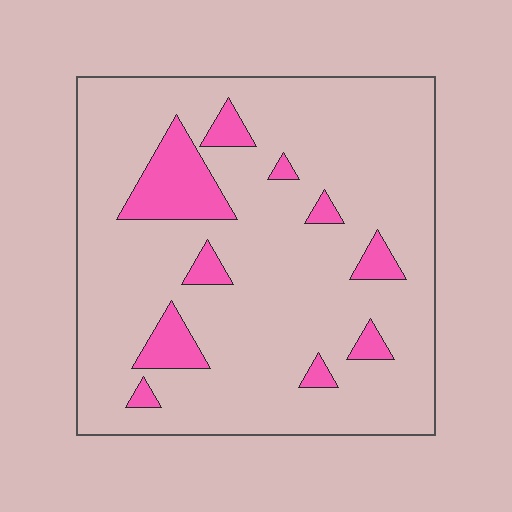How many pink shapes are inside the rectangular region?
10.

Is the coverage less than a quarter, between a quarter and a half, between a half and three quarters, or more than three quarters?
Less than a quarter.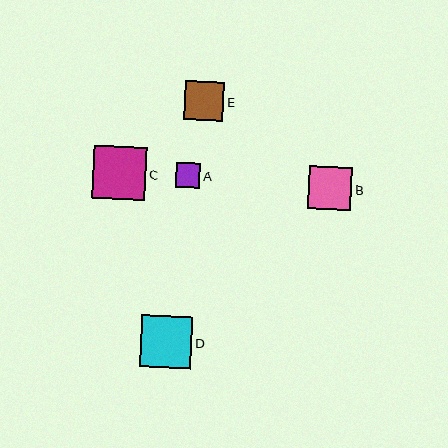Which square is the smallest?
Square A is the smallest with a size of approximately 24 pixels.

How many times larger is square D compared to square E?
Square D is approximately 1.3 times the size of square E.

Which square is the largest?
Square C is the largest with a size of approximately 53 pixels.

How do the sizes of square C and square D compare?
Square C and square D are approximately the same size.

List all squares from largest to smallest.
From largest to smallest: C, D, B, E, A.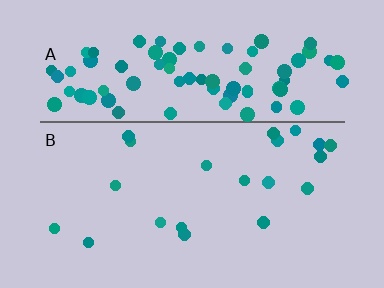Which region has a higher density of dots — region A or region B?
A (the top).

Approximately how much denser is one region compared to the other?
Approximately 4.4× — region A over region B.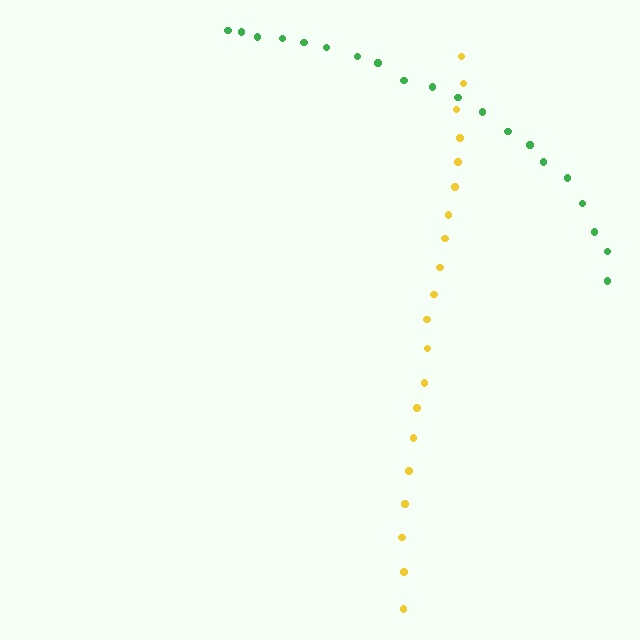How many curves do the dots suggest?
There are 2 distinct paths.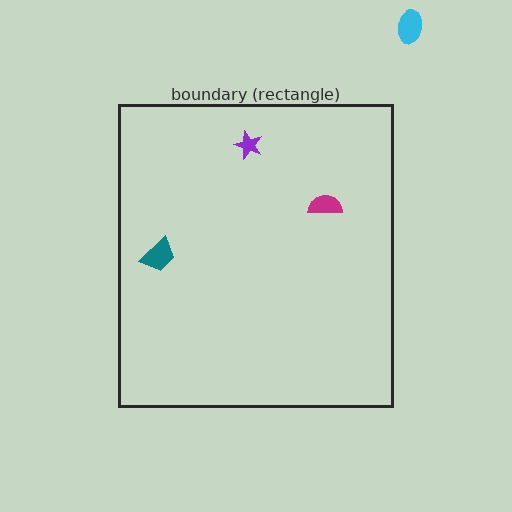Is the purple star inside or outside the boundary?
Inside.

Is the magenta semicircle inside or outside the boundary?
Inside.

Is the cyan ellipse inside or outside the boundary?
Outside.